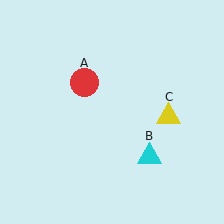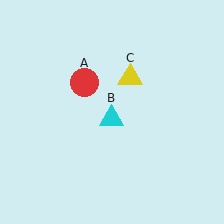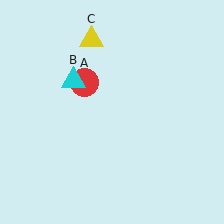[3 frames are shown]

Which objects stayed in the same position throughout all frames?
Red circle (object A) remained stationary.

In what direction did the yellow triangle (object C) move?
The yellow triangle (object C) moved up and to the left.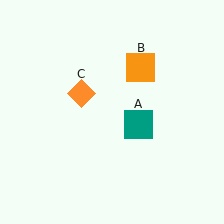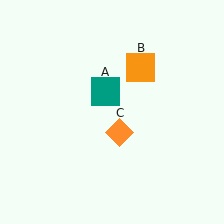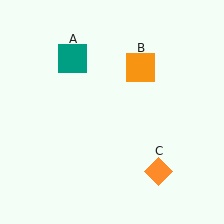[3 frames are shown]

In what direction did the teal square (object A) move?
The teal square (object A) moved up and to the left.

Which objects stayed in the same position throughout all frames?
Orange square (object B) remained stationary.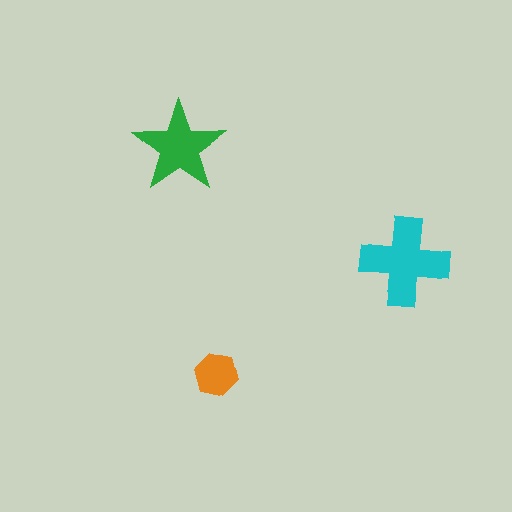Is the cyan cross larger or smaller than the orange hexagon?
Larger.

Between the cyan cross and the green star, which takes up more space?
The cyan cross.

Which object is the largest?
The cyan cross.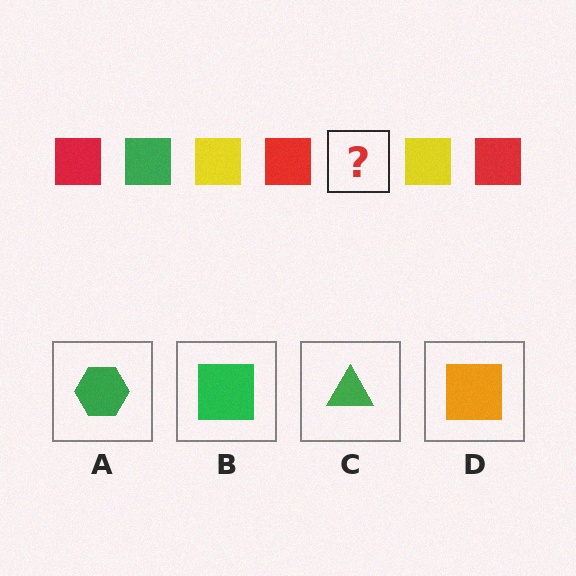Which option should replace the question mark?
Option B.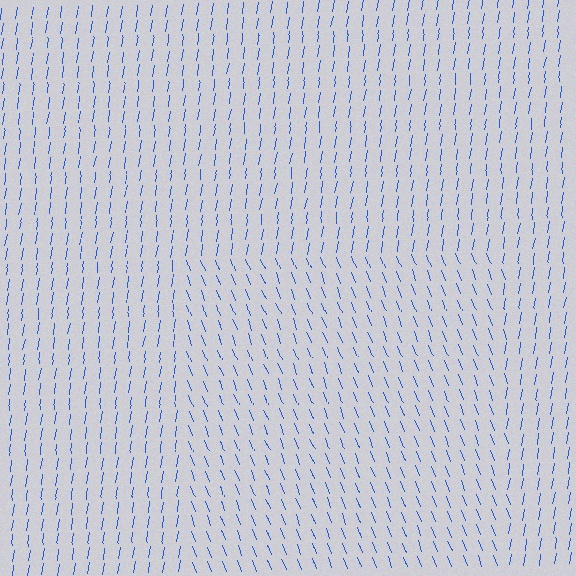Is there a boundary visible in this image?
Yes, there is a texture boundary formed by a change in line orientation.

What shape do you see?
I see a rectangle.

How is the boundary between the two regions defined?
The boundary is defined purely by a change in line orientation (approximately 30 degrees difference). All lines are the same color and thickness.